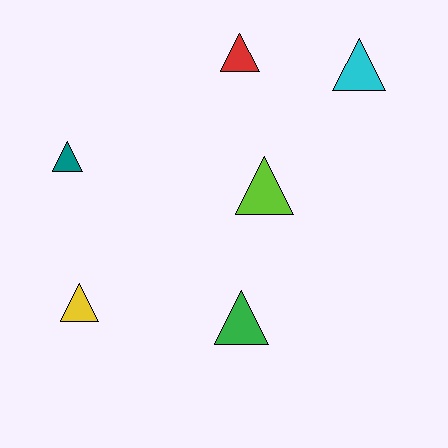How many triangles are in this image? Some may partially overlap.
There are 6 triangles.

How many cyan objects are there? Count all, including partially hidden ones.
There is 1 cyan object.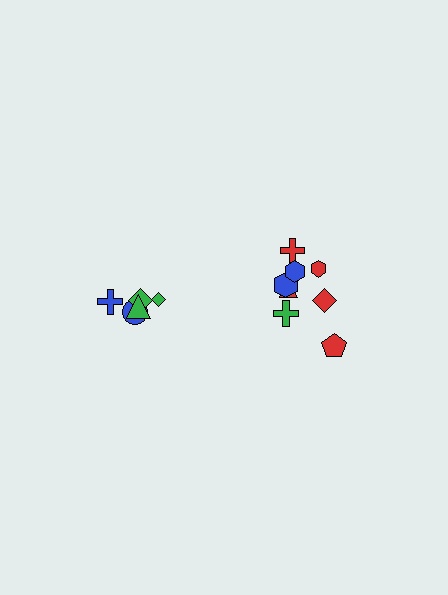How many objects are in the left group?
There are 5 objects.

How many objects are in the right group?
There are 8 objects.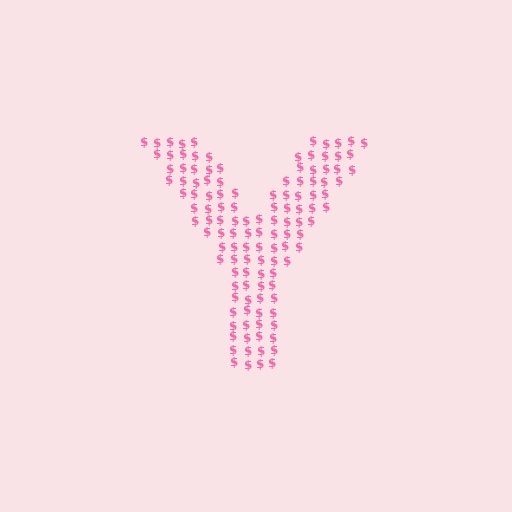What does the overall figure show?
The overall figure shows the letter Y.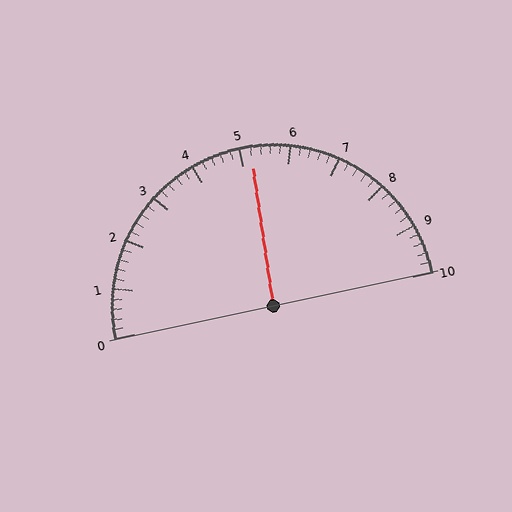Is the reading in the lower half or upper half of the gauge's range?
The reading is in the upper half of the range (0 to 10).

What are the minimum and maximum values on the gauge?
The gauge ranges from 0 to 10.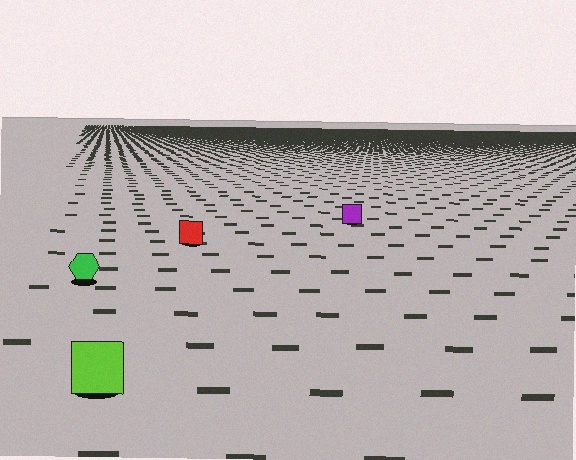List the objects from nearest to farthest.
From nearest to farthest: the lime square, the green hexagon, the red square, the purple square.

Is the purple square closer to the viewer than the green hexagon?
No. The green hexagon is closer — you can tell from the texture gradient: the ground texture is coarser near it.